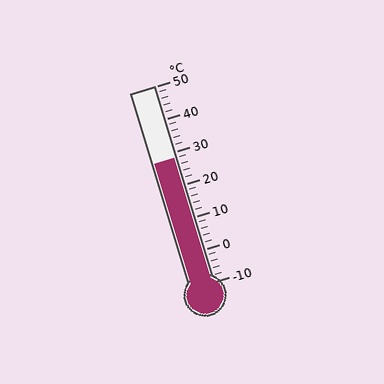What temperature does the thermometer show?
The thermometer shows approximately 28°C.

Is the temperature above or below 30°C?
The temperature is below 30°C.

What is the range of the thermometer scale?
The thermometer scale ranges from -10°C to 50°C.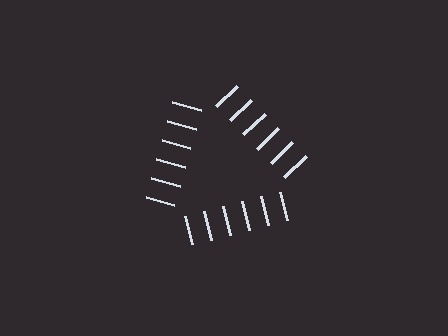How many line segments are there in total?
18 — 6 along each of the 3 edges.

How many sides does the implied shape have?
3 sides — the line-ends trace a triangle.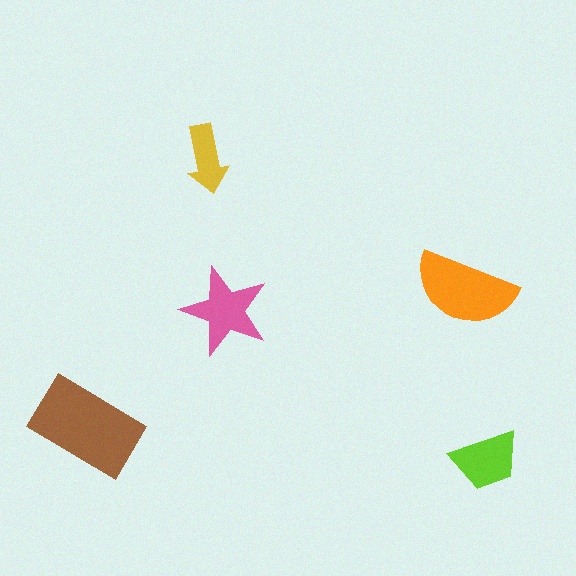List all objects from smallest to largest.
The yellow arrow, the lime trapezoid, the pink star, the orange semicircle, the brown rectangle.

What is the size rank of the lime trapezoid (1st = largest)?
4th.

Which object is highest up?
The yellow arrow is topmost.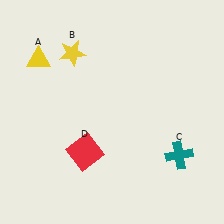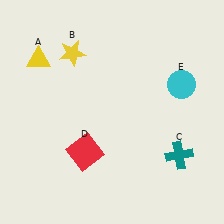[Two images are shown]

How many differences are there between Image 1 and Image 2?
There is 1 difference between the two images.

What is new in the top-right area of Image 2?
A cyan circle (E) was added in the top-right area of Image 2.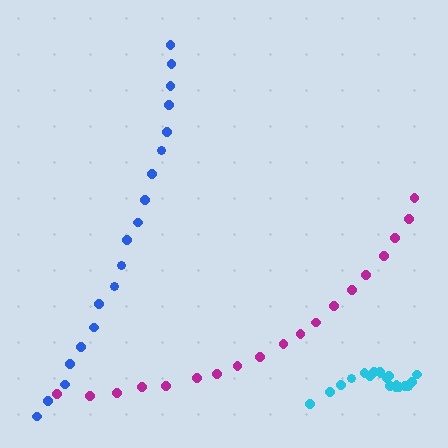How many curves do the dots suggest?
There are 3 distinct paths.